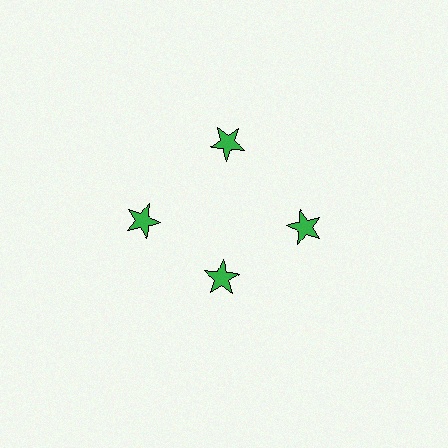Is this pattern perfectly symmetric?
No. The 4 green stars are arranged in a ring, but one element near the 6 o'clock position is pulled inward toward the center, breaking the 4-fold rotational symmetry.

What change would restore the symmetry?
The symmetry would be restored by moving it outward, back onto the ring so that all 4 stars sit at equal angles and equal distance from the center.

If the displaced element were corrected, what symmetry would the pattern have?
It would have 4-fold rotational symmetry — the pattern would map onto itself every 90 degrees.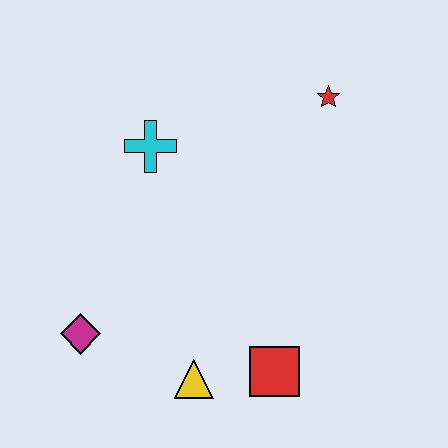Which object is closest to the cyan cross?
The red star is closest to the cyan cross.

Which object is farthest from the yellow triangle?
The red star is farthest from the yellow triangle.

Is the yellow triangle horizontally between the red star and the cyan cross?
Yes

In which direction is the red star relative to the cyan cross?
The red star is to the right of the cyan cross.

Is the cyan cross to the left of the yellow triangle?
Yes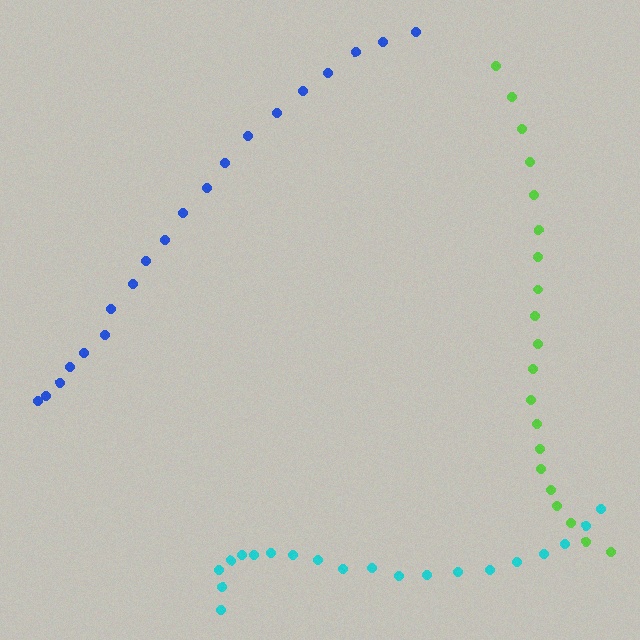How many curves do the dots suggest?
There are 3 distinct paths.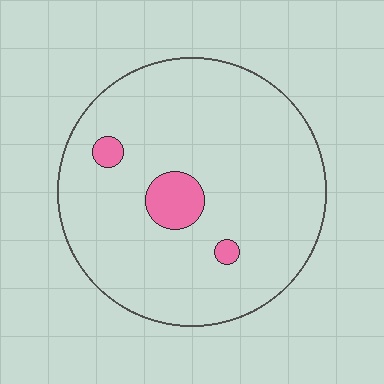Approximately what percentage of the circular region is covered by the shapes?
Approximately 5%.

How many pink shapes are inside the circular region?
3.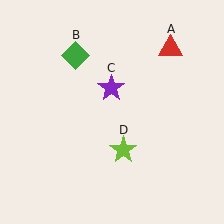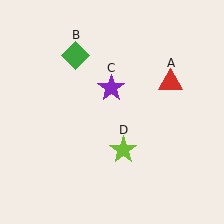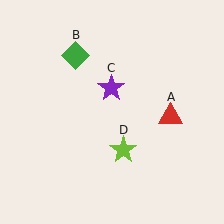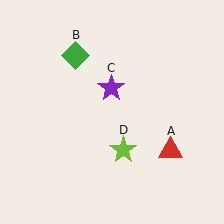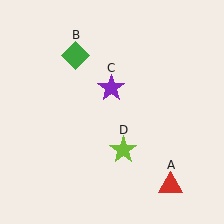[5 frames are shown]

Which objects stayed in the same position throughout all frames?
Green diamond (object B) and purple star (object C) and lime star (object D) remained stationary.